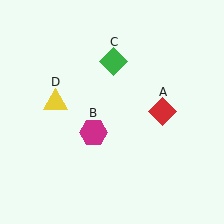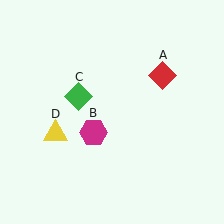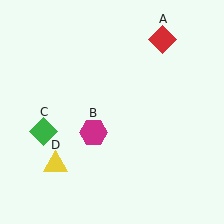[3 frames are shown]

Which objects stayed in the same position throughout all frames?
Magenta hexagon (object B) remained stationary.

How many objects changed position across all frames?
3 objects changed position: red diamond (object A), green diamond (object C), yellow triangle (object D).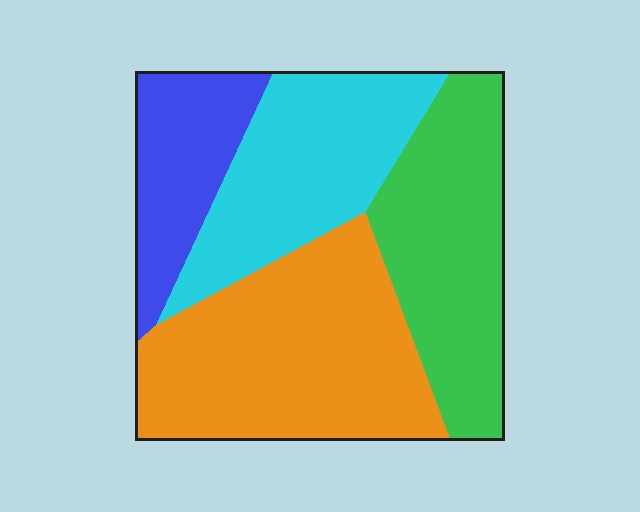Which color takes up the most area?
Orange, at roughly 35%.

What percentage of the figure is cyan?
Cyan covers about 25% of the figure.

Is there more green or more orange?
Orange.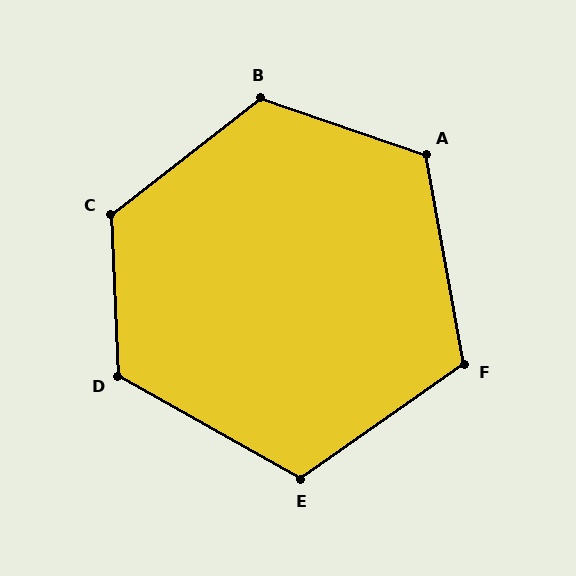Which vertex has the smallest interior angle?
F, at approximately 115 degrees.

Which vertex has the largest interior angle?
C, at approximately 125 degrees.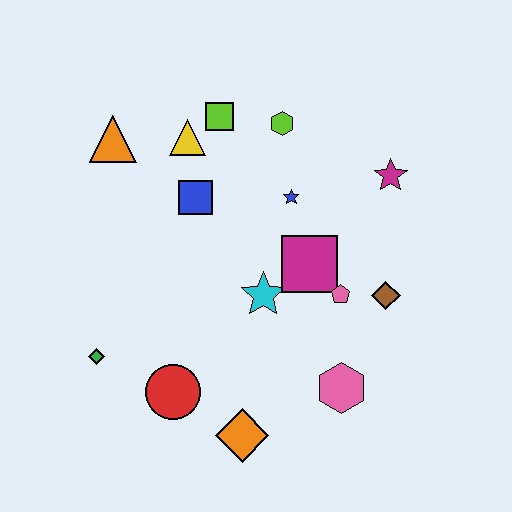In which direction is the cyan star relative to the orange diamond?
The cyan star is above the orange diamond.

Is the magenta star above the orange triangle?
No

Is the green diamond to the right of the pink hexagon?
No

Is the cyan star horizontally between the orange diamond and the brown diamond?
Yes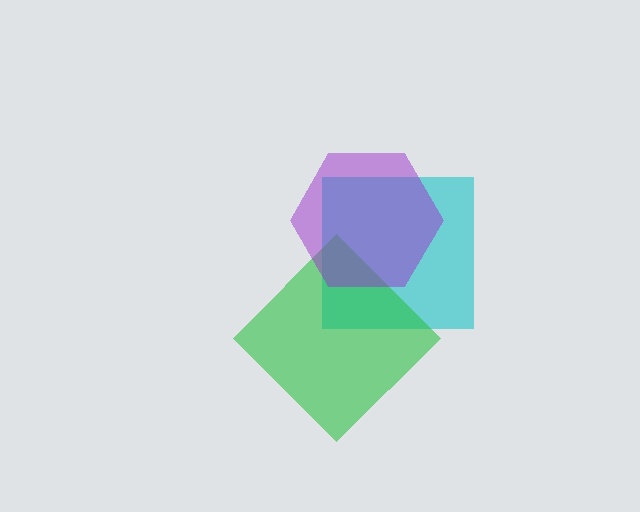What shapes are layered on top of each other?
The layered shapes are: a cyan square, a green diamond, a purple hexagon.